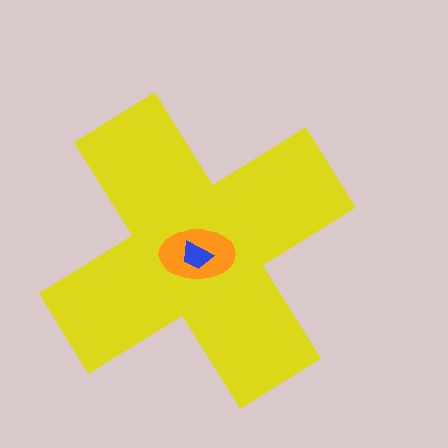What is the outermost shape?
The yellow cross.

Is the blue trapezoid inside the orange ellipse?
Yes.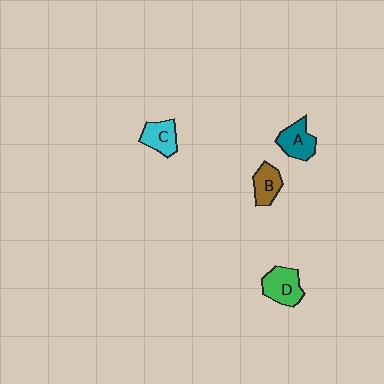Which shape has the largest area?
Shape D (green).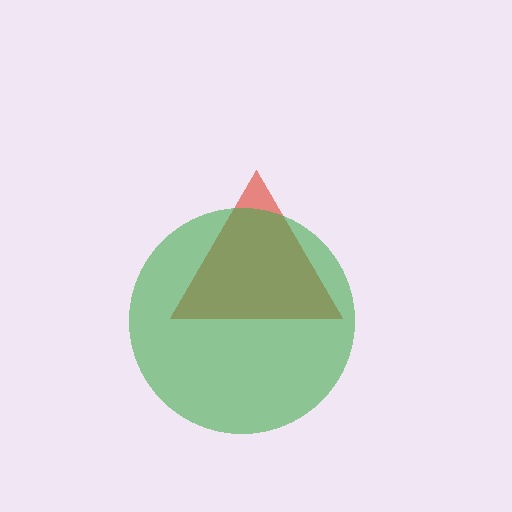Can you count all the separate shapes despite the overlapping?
Yes, there are 2 separate shapes.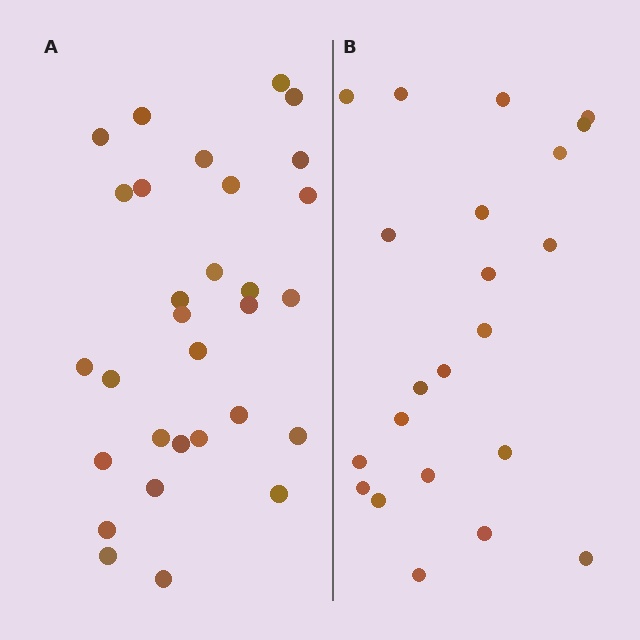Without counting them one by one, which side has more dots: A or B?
Region A (the left region) has more dots.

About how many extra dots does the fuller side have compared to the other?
Region A has roughly 8 or so more dots than region B.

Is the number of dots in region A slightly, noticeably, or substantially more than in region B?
Region A has noticeably more, but not dramatically so. The ratio is roughly 1.4 to 1.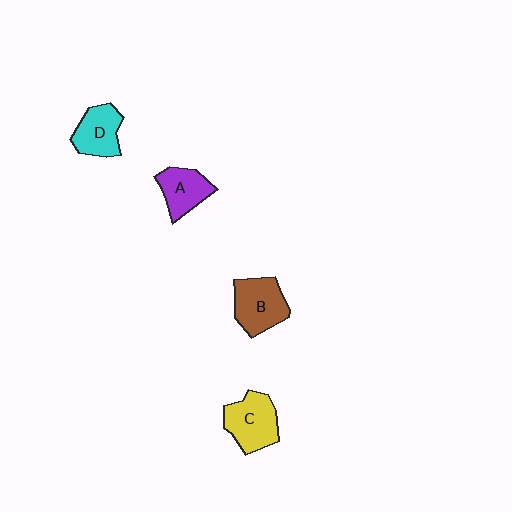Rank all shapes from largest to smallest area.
From largest to smallest: B (brown), C (yellow), D (cyan), A (purple).